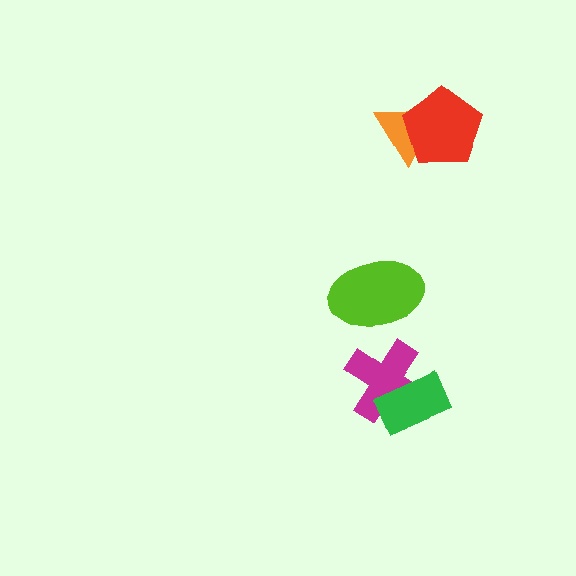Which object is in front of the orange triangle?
The red pentagon is in front of the orange triangle.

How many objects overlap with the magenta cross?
1 object overlaps with the magenta cross.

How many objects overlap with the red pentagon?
1 object overlaps with the red pentagon.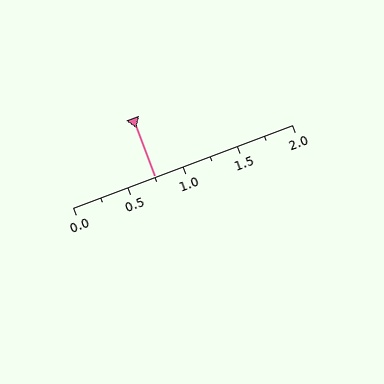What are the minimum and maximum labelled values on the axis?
The axis runs from 0.0 to 2.0.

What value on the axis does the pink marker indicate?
The marker indicates approximately 0.75.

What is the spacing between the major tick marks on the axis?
The major ticks are spaced 0.5 apart.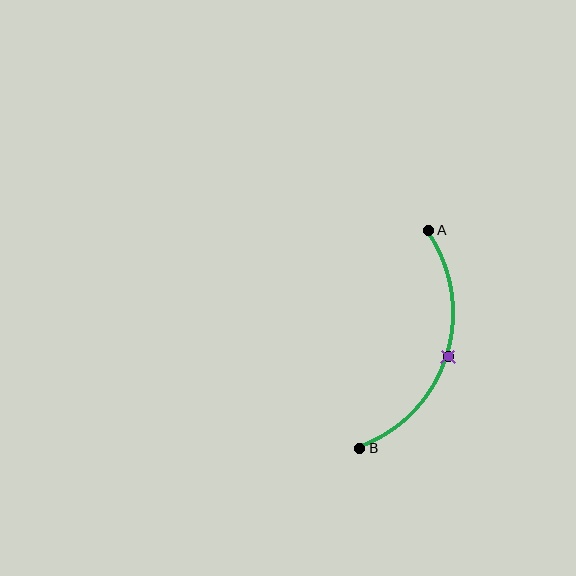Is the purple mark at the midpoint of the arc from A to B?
Yes. The purple mark lies on the arc at equal arc-length from both A and B — it is the arc midpoint.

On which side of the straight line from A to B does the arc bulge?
The arc bulges to the right of the straight line connecting A and B.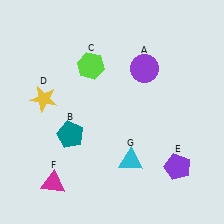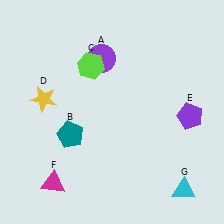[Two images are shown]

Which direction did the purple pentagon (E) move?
The purple pentagon (E) moved up.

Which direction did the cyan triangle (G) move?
The cyan triangle (G) moved right.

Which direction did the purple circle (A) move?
The purple circle (A) moved left.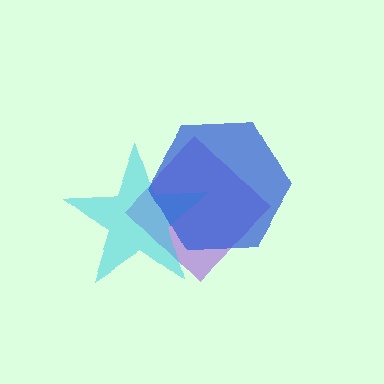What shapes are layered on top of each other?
The layered shapes are: a purple diamond, a cyan star, a blue hexagon.